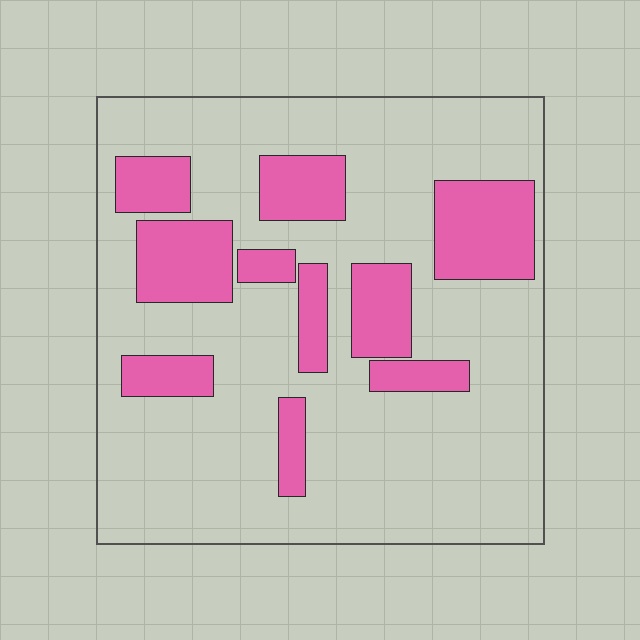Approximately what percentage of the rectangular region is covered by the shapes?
Approximately 25%.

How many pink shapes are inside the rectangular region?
10.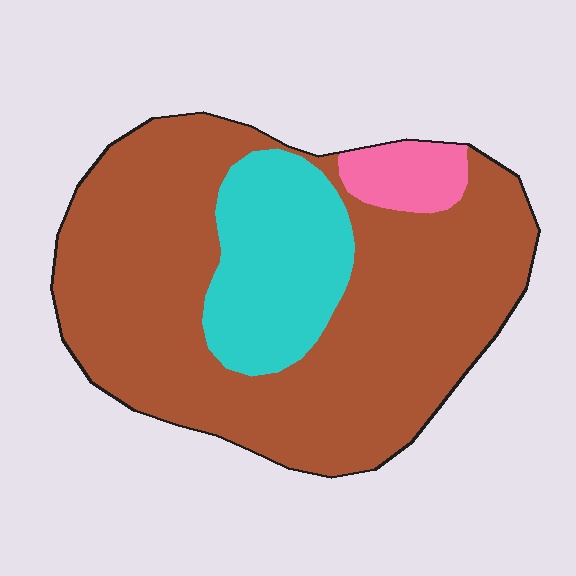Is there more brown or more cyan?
Brown.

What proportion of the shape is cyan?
Cyan takes up less than a quarter of the shape.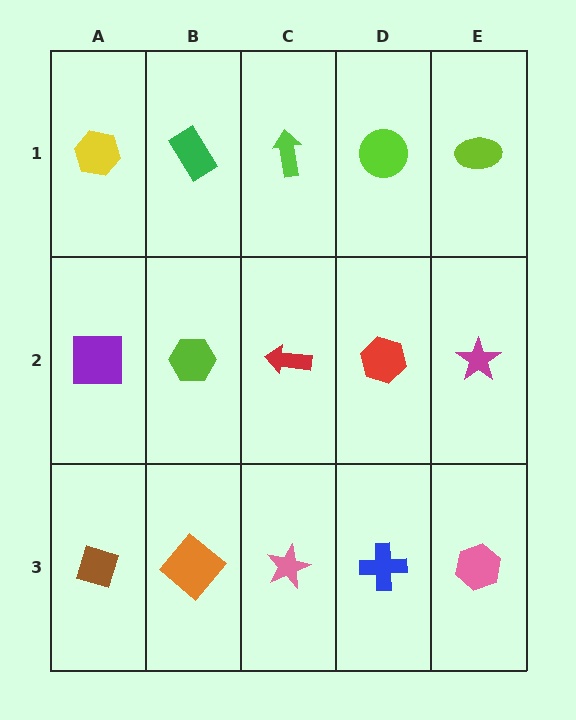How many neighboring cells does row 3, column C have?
3.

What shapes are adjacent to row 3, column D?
A red hexagon (row 2, column D), a pink star (row 3, column C), a pink hexagon (row 3, column E).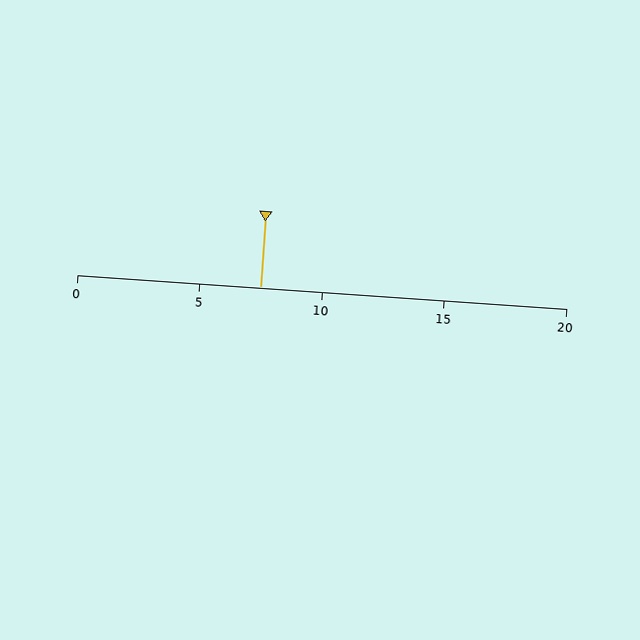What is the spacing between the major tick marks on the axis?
The major ticks are spaced 5 apart.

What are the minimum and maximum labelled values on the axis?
The axis runs from 0 to 20.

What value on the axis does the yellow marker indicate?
The marker indicates approximately 7.5.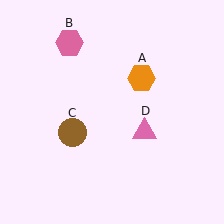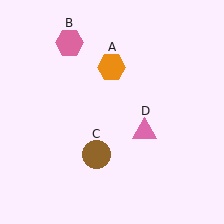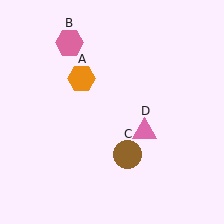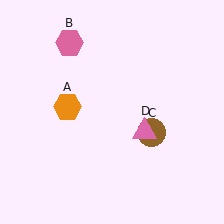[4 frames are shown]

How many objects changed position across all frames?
2 objects changed position: orange hexagon (object A), brown circle (object C).